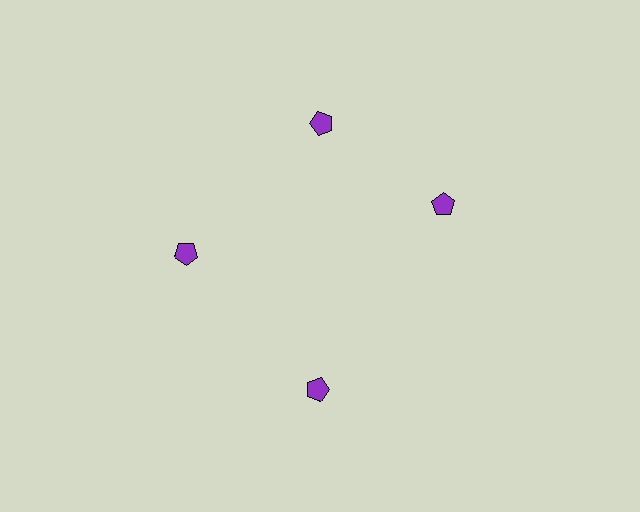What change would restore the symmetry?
The symmetry would be restored by rotating it back into even spacing with its neighbors so that all 4 pentagons sit at equal angles and equal distance from the center.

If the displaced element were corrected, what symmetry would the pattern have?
It would have 4-fold rotational symmetry — the pattern would map onto itself every 90 degrees.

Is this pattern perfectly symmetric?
No. The 4 purple pentagons are arranged in a ring, but one element near the 3 o'clock position is rotated out of alignment along the ring, breaking the 4-fold rotational symmetry.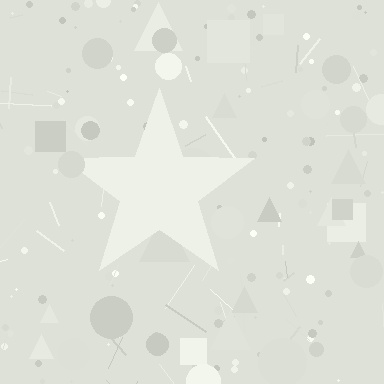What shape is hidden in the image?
A star is hidden in the image.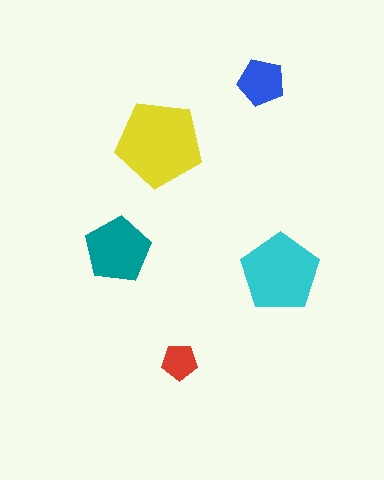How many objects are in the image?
There are 5 objects in the image.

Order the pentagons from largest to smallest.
the yellow one, the cyan one, the teal one, the blue one, the red one.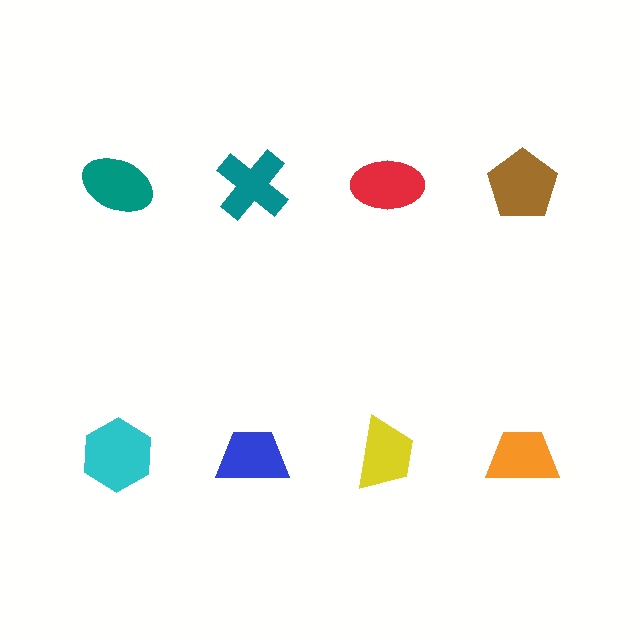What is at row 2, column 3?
A yellow trapezoid.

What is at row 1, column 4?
A brown pentagon.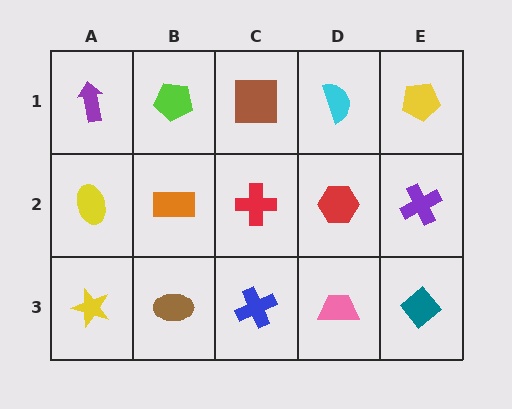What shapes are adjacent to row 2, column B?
A lime pentagon (row 1, column B), a brown ellipse (row 3, column B), a yellow ellipse (row 2, column A), a red cross (row 2, column C).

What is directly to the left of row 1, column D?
A brown square.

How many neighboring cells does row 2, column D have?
4.